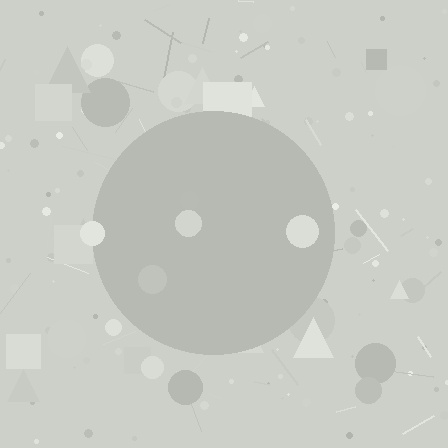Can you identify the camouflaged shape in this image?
The camouflaged shape is a circle.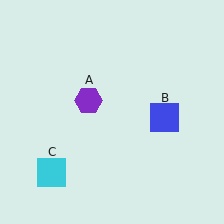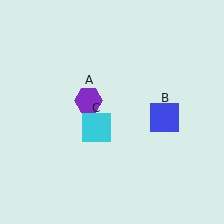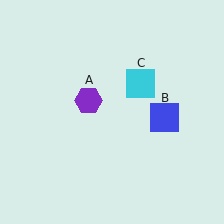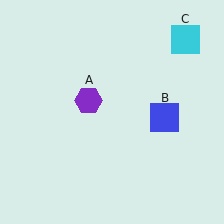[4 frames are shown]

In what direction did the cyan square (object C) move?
The cyan square (object C) moved up and to the right.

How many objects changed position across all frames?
1 object changed position: cyan square (object C).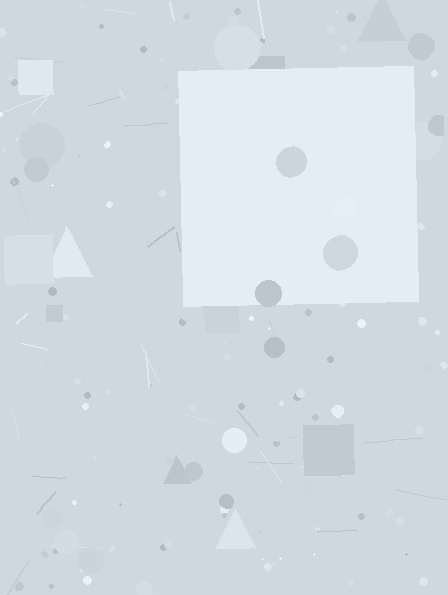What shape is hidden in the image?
A square is hidden in the image.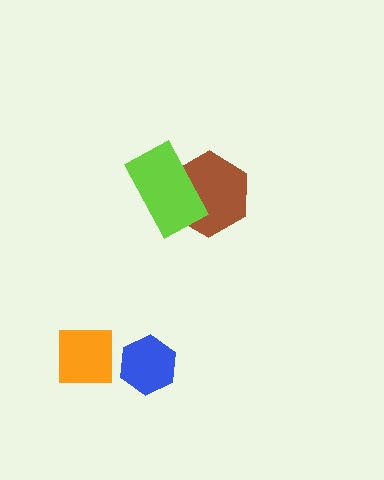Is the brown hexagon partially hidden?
Yes, it is partially covered by another shape.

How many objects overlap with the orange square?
0 objects overlap with the orange square.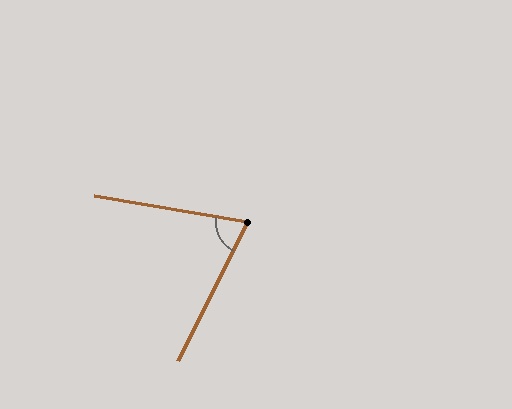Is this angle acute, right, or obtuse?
It is acute.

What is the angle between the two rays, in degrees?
Approximately 73 degrees.